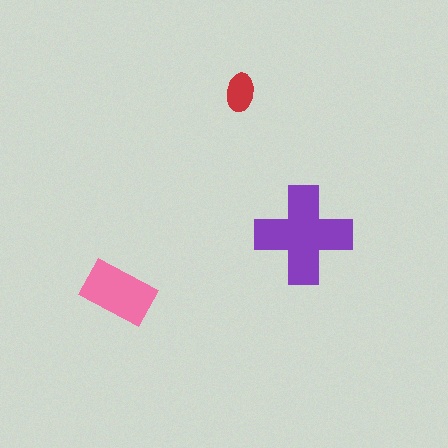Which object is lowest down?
The pink rectangle is bottommost.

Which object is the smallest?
The red ellipse.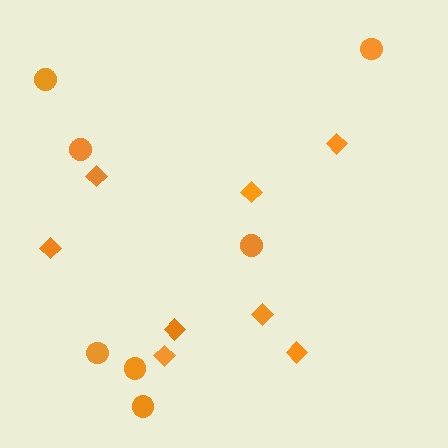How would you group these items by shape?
There are 2 groups: one group of diamonds (8) and one group of circles (7).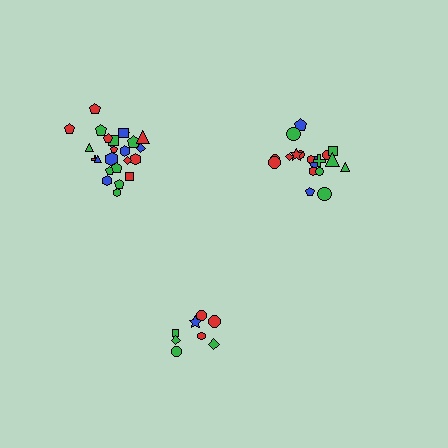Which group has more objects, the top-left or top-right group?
The top-left group.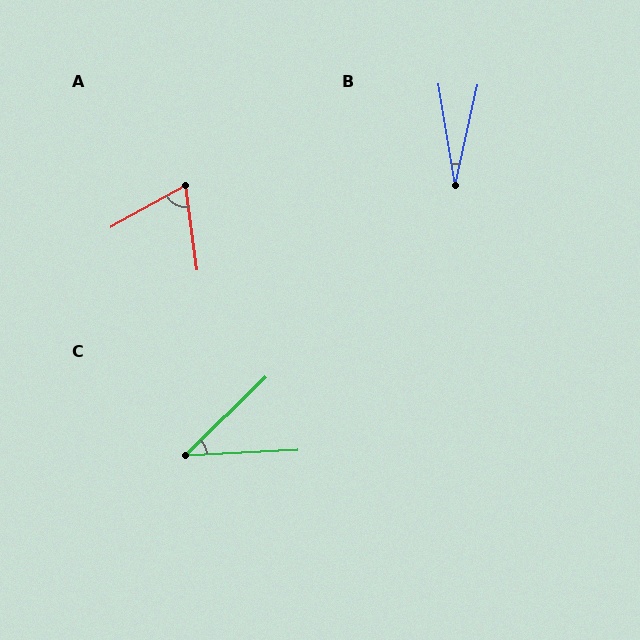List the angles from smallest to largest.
B (22°), C (41°), A (69°).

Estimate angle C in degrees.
Approximately 41 degrees.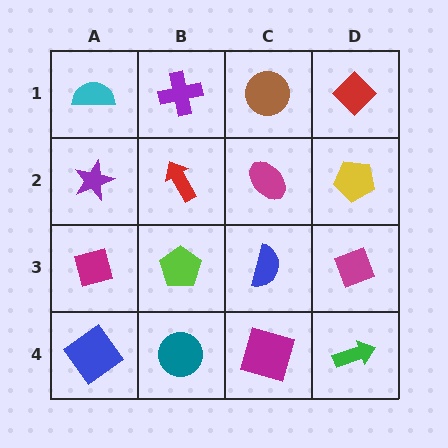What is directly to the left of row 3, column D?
A blue semicircle.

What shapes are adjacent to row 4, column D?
A magenta diamond (row 3, column D), a magenta square (row 4, column C).